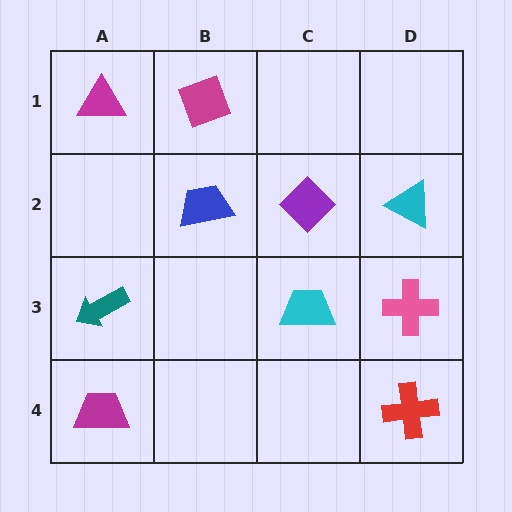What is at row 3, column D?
A pink cross.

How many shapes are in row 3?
3 shapes.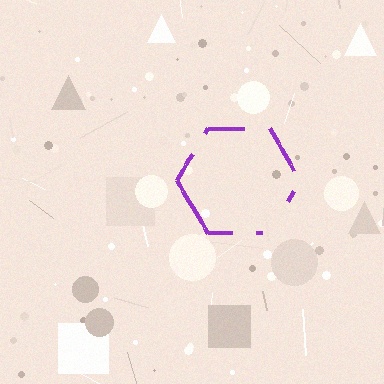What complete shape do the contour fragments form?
The contour fragments form a hexagon.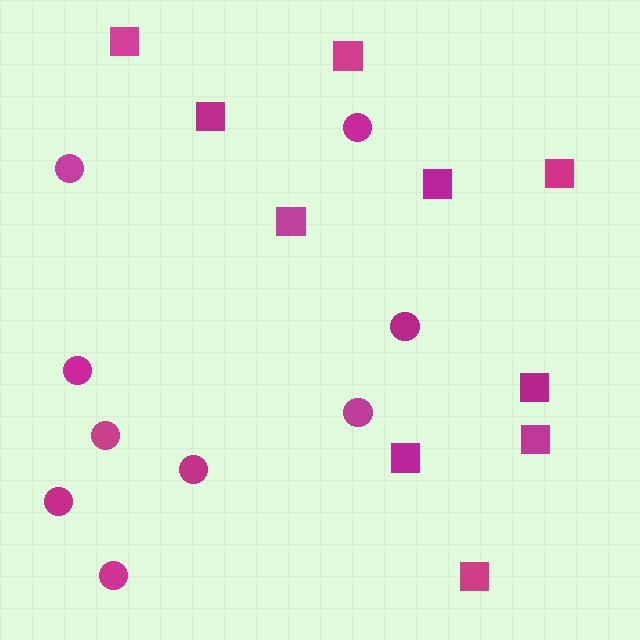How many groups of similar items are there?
There are 2 groups: one group of circles (9) and one group of squares (10).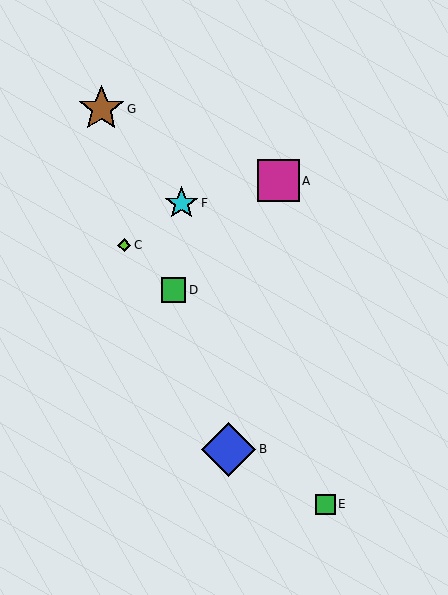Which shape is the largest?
The blue diamond (labeled B) is the largest.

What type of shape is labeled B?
Shape B is a blue diamond.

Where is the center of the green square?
The center of the green square is at (325, 504).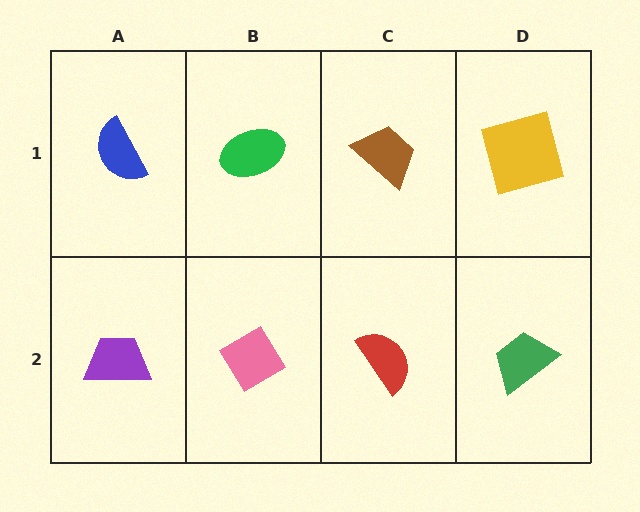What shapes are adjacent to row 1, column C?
A red semicircle (row 2, column C), a green ellipse (row 1, column B), a yellow square (row 1, column D).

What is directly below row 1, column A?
A purple trapezoid.